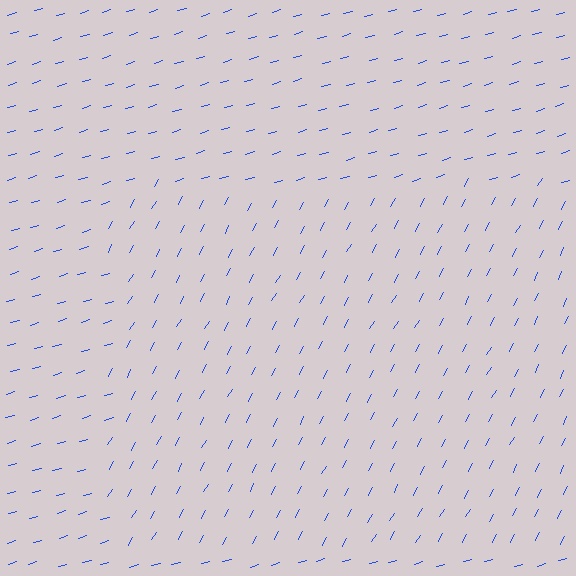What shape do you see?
I see a rectangle.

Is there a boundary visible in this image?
Yes, there is a texture boundary formed by a change in line orientation.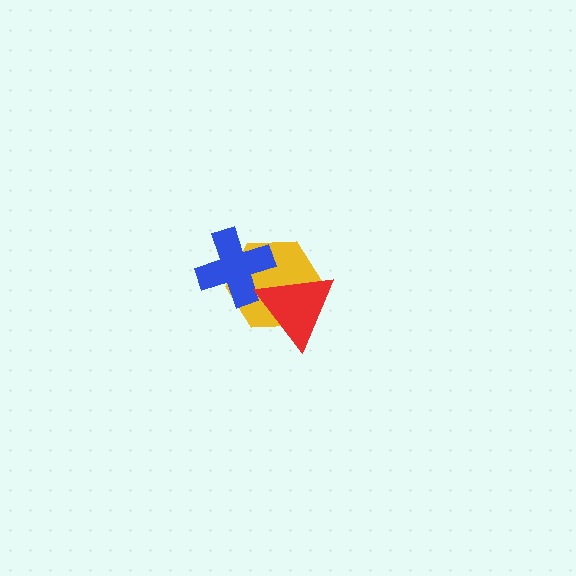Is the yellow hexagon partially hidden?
Yes, it is partially covered by another shape.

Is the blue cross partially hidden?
Yes, it is partially covered by another shape.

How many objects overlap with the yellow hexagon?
2 objects overlap with the yellow hexagon.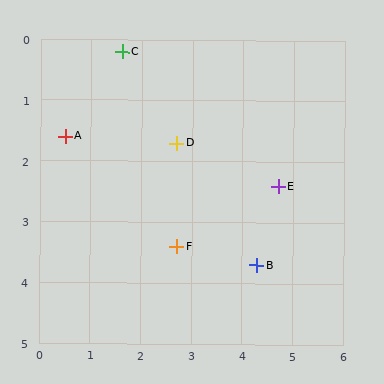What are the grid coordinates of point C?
Point C is at approximately (1.6, 0.2).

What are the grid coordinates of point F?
Point F is at approximately (2.7, 3.4).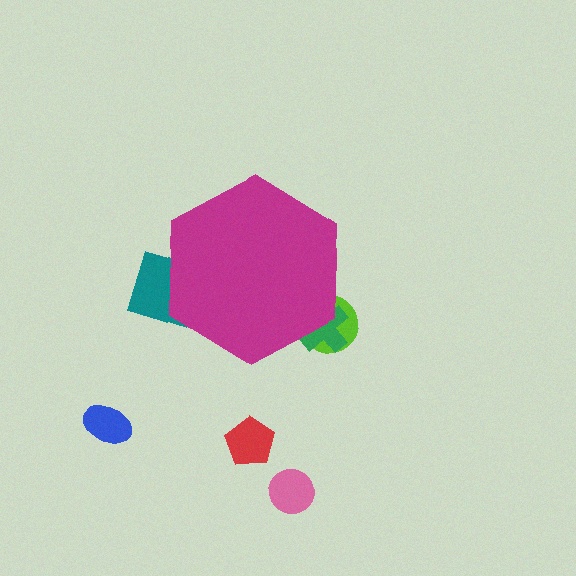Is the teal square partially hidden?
Yes, the teal square is partially hidden behind the magenta hexagon.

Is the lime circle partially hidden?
Yes, the lime circle is partially hidden behind the magenta hexagon.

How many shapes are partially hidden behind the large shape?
3 shapes are partially hidden.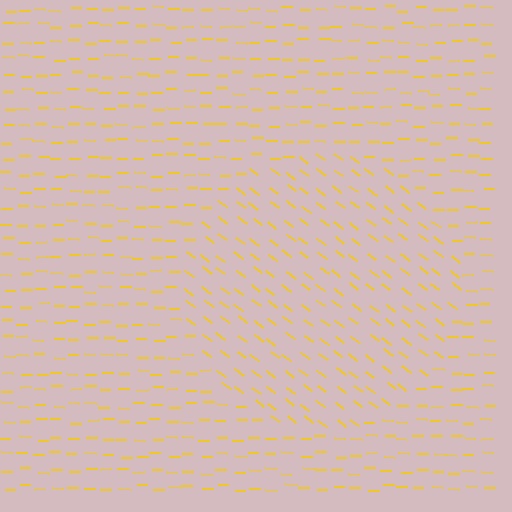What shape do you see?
I see a circle.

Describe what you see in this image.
The image is filled with small yellow line segments. A circle region in the image has lines oriented differently from the surrounding lines, creating a visible texture boundary.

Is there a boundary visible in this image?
Yes, there is a texture boundary formed by a change in line orientation.